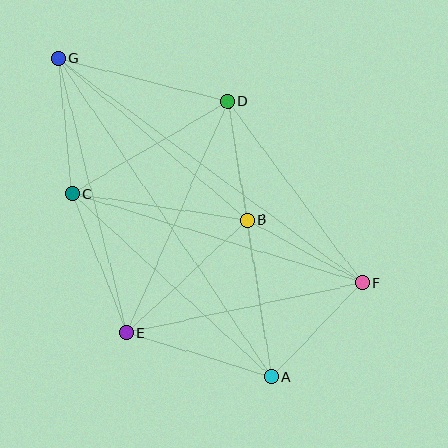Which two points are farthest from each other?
Points A and G are farthest from each other.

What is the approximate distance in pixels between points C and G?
The distance between C and G is approximately 136 pixels.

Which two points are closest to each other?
Points B and D are closest to each other.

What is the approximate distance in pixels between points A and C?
The distance between A and C is approximately 271 pixels.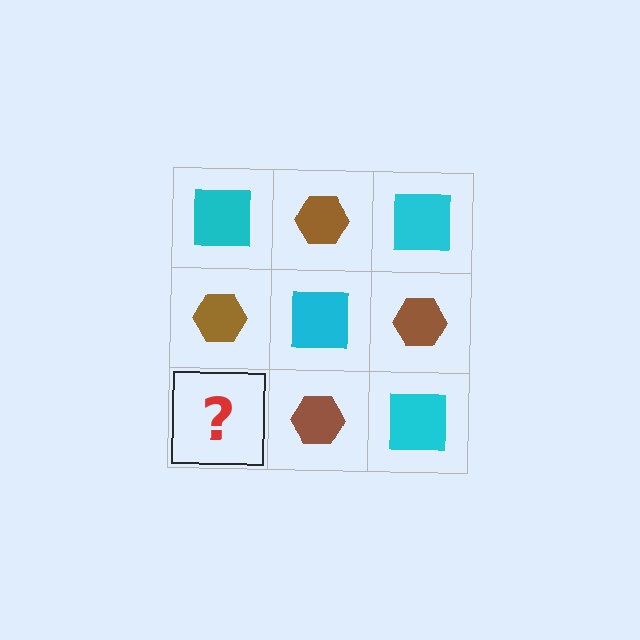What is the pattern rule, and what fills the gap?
The rule is that it alternates cyan square and brown hexagon in a checkerboard pattern. The gap should be filled with a cyan square.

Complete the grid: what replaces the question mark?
The question mark should be replaced with a cyan square.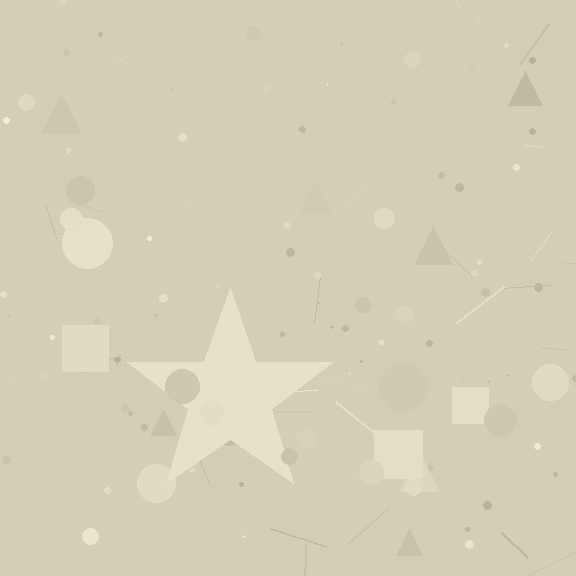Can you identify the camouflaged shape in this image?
The camouflaged shape is a star.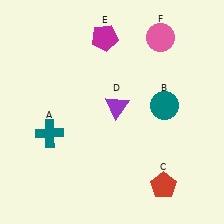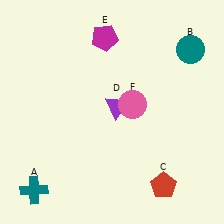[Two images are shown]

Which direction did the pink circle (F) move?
The pink circle (F) moved down.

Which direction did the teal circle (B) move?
The teal circle (B) moved up.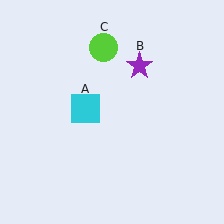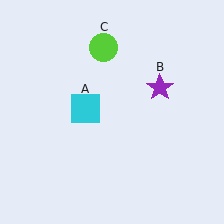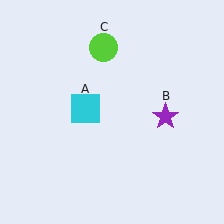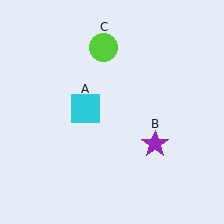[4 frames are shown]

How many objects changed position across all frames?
1 object changed position: purple star (object B).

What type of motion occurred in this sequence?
The purple star (object B) rotated clockwise around the center of the scene.